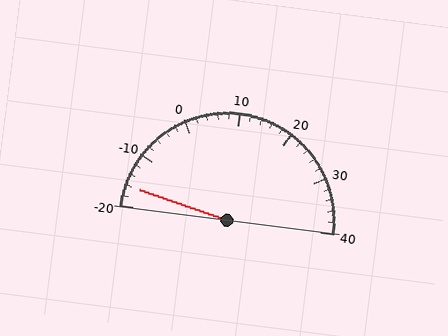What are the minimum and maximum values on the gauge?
The gauge ranges from -20 to 40.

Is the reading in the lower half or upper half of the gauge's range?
The reading is in the lower half of the range (-20 to 40).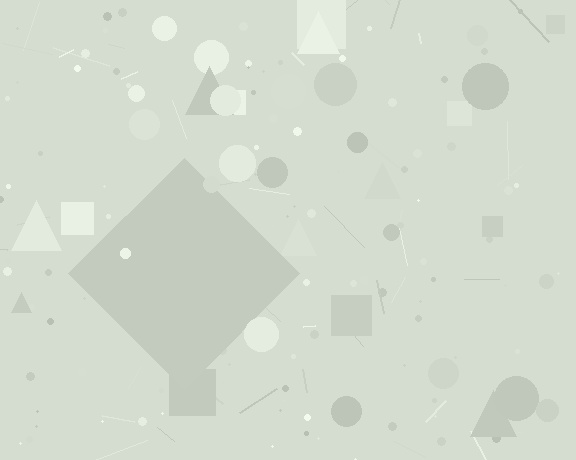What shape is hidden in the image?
A diamond is hidden in the image.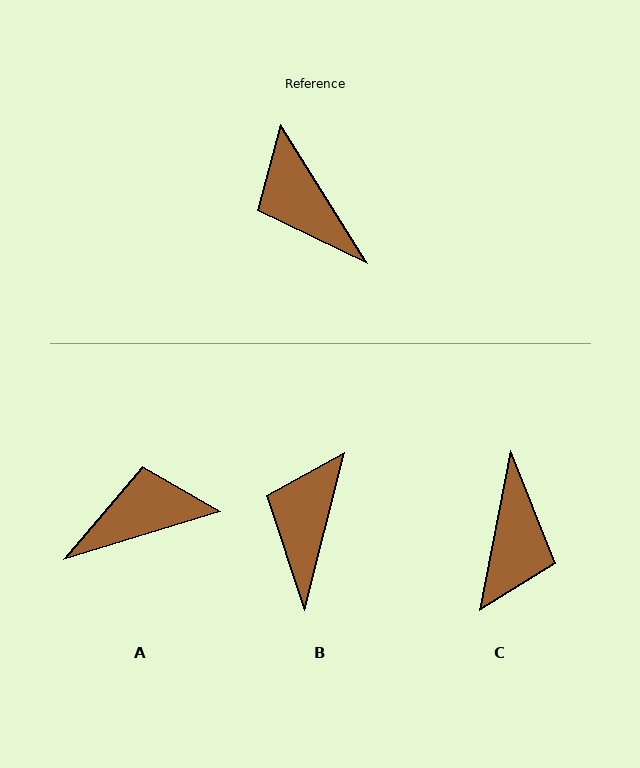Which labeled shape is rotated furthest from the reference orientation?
C, about 137 degrees away.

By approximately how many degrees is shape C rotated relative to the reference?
Approximately 137 degrees counter-clockwise.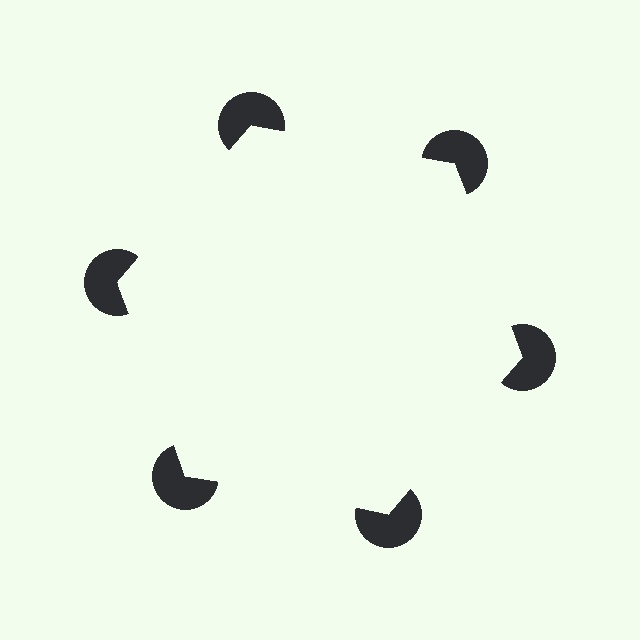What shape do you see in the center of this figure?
An illusory hexagon — its edges are inferred from the aligned wedge cuts in the pac-man discs, not physically drawn.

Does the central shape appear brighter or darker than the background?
It typically appears slightly brighter than the background, even though no actual brightness change is drawn.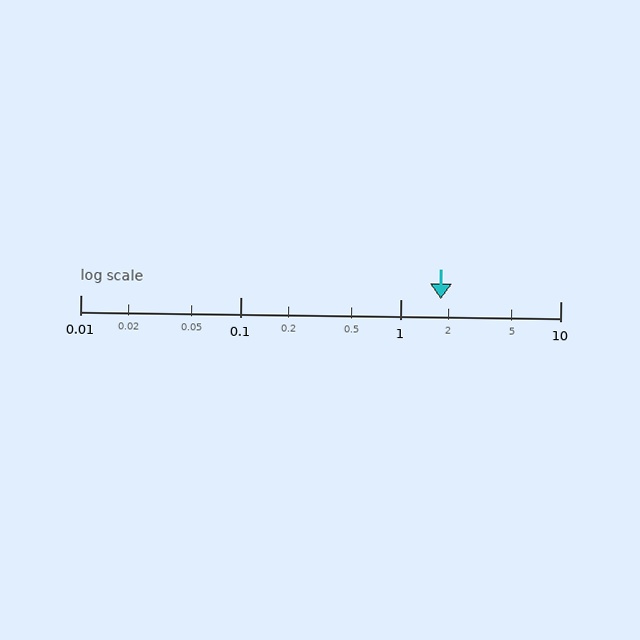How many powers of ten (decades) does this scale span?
The scale spans 3 decades, from 0.01 to 10.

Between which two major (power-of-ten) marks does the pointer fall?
The pointer is between 1 and 10.